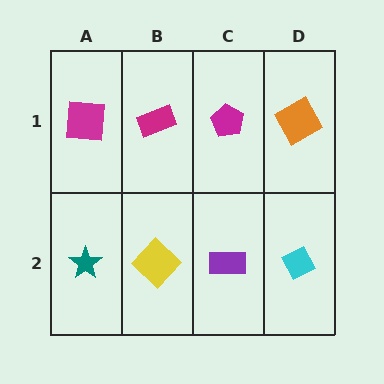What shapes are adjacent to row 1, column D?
A cyan diamond (row 2, column D), a magenta pentagon (row 1, column C).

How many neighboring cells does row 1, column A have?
2.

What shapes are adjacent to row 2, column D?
An orange square (row 1, column D), a purple rectangle (row 2, column C).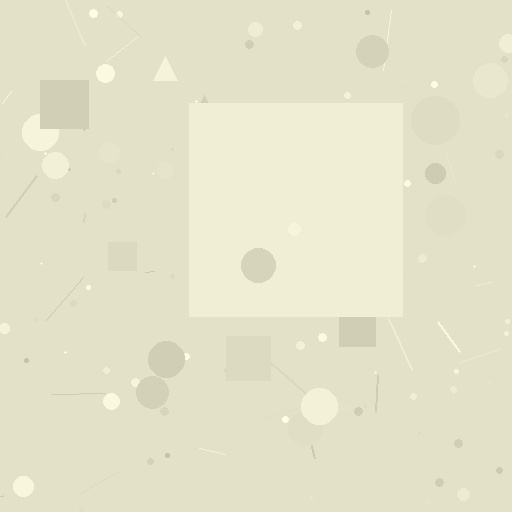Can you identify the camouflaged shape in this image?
The camouflaged shape is a square.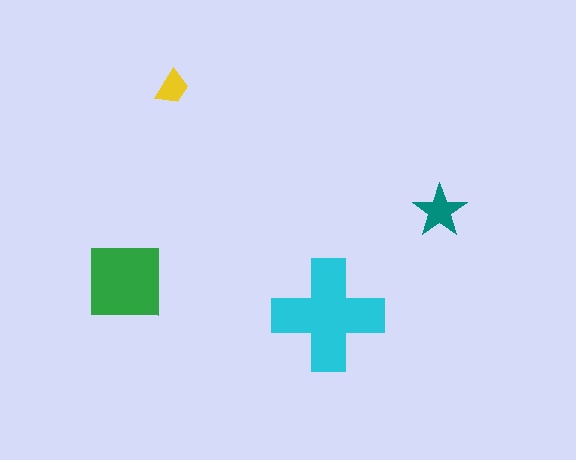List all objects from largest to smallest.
The cyan cross, the green square, the teal star, the yellow trapezoid.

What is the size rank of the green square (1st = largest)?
2nd.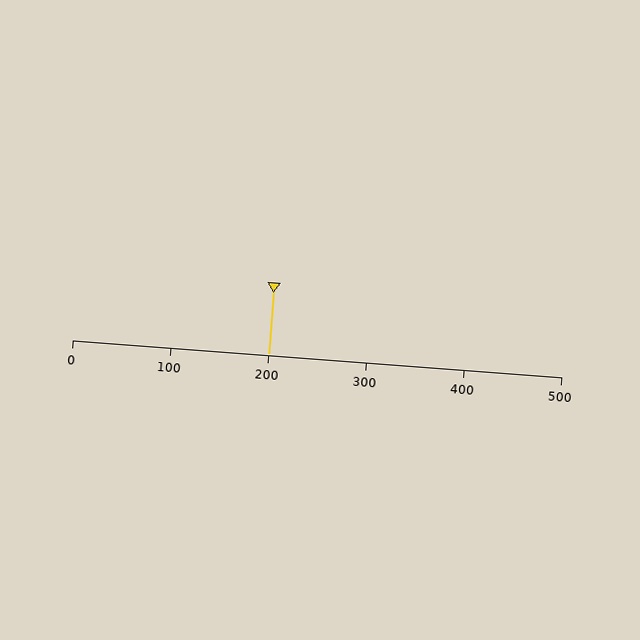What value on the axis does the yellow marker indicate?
The marker indicates approximately 200.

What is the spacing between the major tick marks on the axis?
The major ticks are spaced 100 apart.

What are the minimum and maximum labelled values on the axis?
The axis runs from 0 to 500.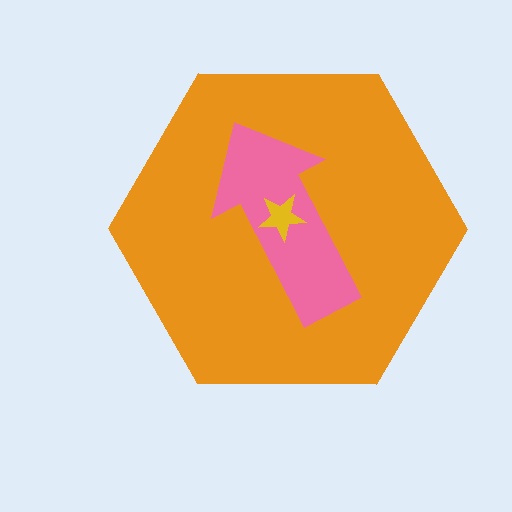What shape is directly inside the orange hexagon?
The pink arrow.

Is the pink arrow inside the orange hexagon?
Yes.